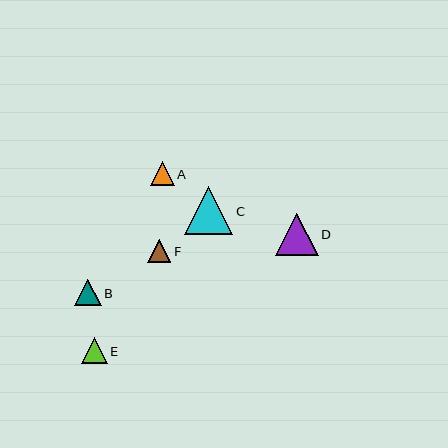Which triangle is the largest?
Triangle C is the largest with a size of approximately 48 pixels.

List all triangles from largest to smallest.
From largest to smallest: C, D, B, E, A, F.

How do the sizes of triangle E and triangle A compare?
Triangle E and triangle A are approximately the same size.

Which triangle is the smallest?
Triangle F is the smallest with a size of approximately 23 pixels.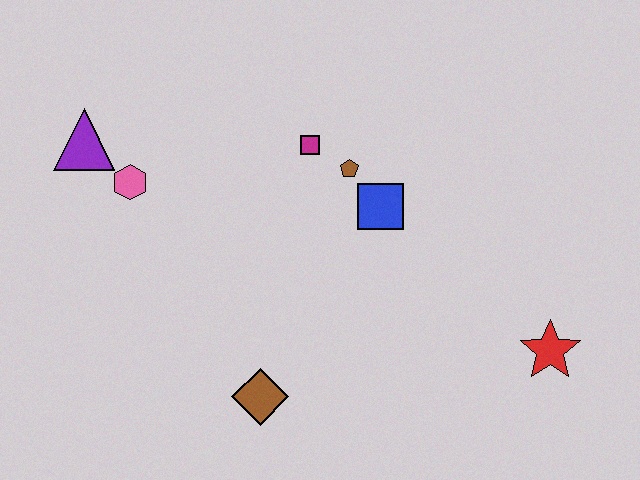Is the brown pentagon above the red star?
Yes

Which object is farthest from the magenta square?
The red star is farthest from the magenta square.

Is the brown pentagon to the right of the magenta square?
Yes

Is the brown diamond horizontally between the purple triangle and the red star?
Yes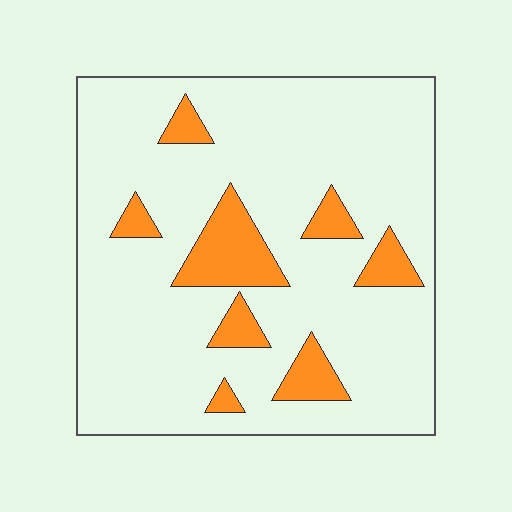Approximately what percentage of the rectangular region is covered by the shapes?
Approximately 15%.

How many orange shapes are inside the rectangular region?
8.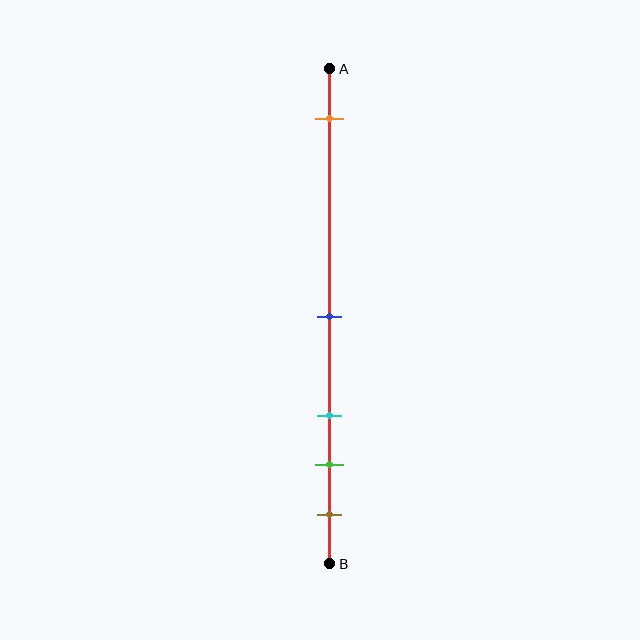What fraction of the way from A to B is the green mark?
The green mark is approximately 80% (0.8) of the way from A to B.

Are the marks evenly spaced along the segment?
No, the marks are not evenly spaced.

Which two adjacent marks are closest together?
The green and brown marks are the closest adjacent pair.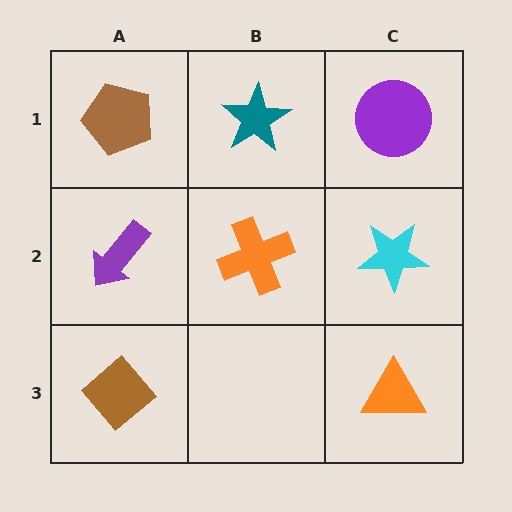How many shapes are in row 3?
2 shapes.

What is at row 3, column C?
An orange triangle.